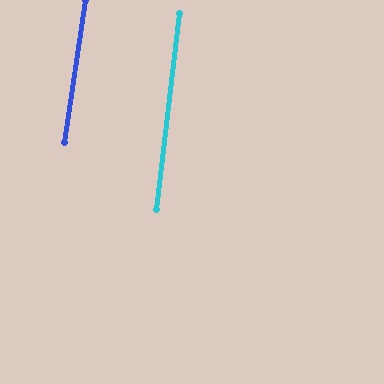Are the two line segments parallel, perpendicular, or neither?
Parallel — their directions differ by only 1.9°.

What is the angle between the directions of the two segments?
Approximately 2 degrees.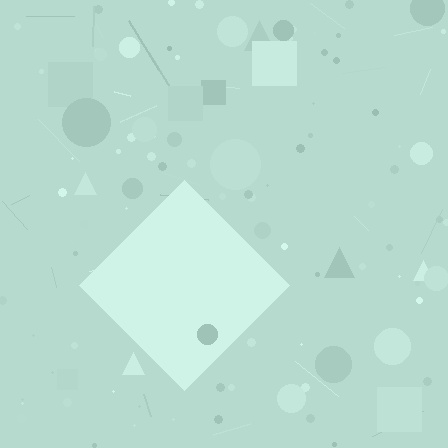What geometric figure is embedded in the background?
A diamond is embedded in the background.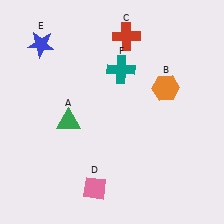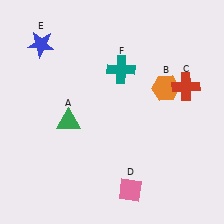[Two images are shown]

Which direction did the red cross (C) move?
The red cross (C) moved right.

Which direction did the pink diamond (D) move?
The pink diamond (D) moved right.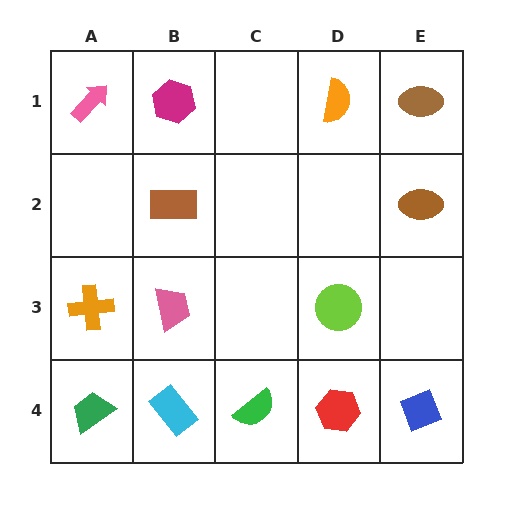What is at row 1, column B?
A magenta hexagon.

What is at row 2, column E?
A brown ellipse.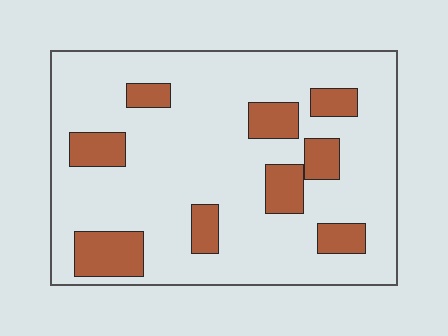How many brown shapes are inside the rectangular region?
9.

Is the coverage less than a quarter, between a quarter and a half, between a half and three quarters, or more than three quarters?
Less than a quarter.